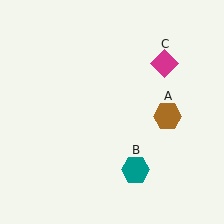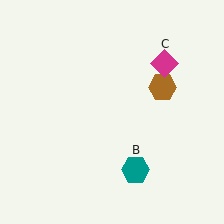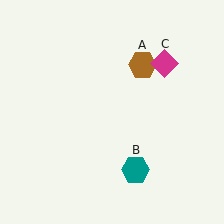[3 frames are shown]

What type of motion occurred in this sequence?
The brown hexagon (object A) rotated counterclockwise around the center of the scene.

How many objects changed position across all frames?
1 object changed position: brown hexagon (object A).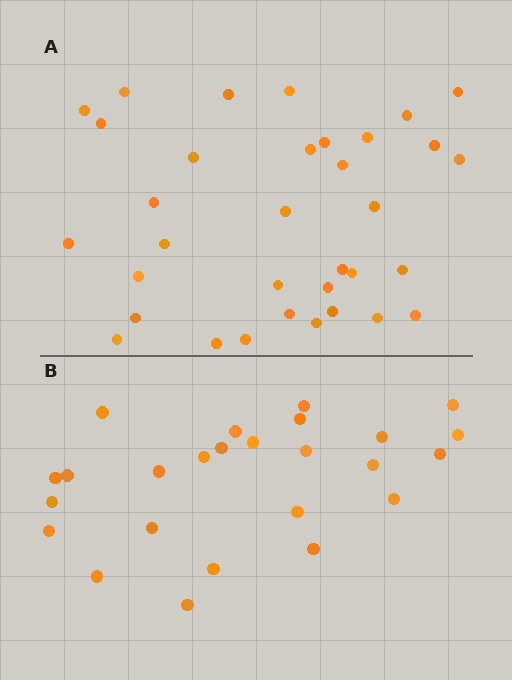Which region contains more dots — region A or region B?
Region A (the top region) has more dots.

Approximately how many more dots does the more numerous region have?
Region A has roughly 8 or so more dots than region B.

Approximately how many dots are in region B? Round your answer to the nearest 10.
About 20 dots. (The exact count is 25, which rounds to 20.)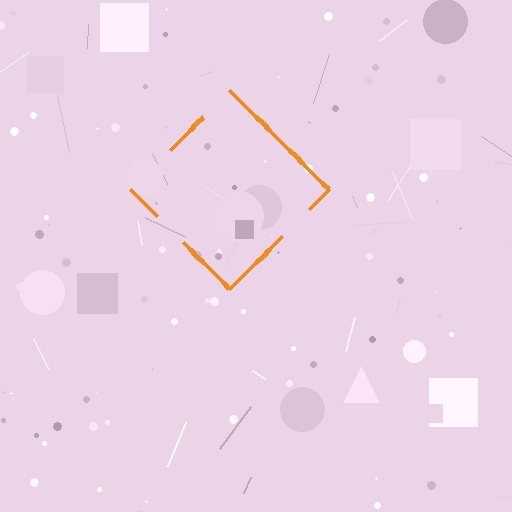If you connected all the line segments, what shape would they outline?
They would outline a diamond.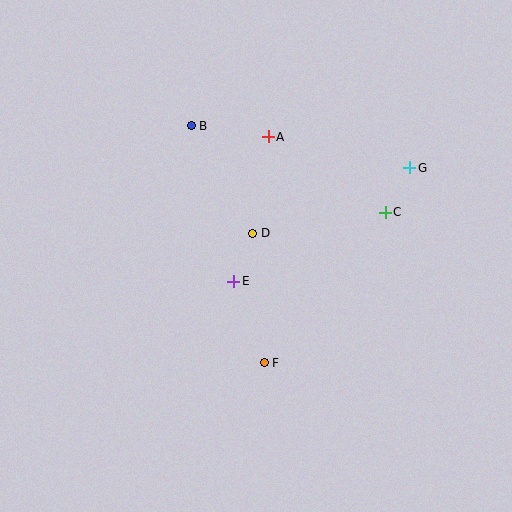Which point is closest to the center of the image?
Point D at (253, 233) is closest to the center.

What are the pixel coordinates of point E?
Point E is at (233, 281).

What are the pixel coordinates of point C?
Point C is at (385, 212).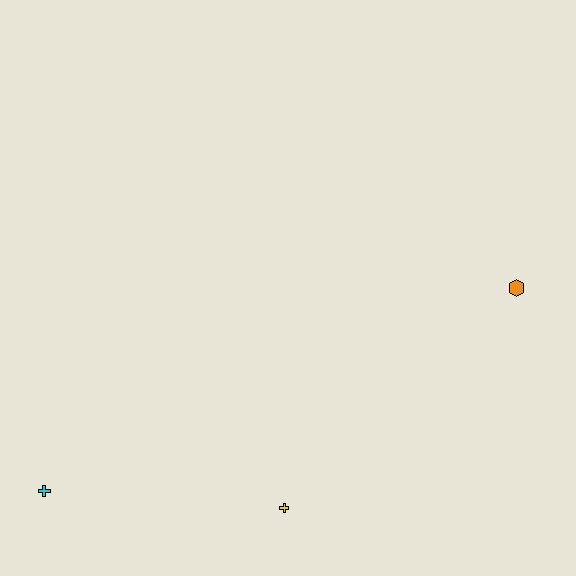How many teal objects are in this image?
There are no teal objects.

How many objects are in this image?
There are 3 objects.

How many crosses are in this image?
There are 2 crosses.